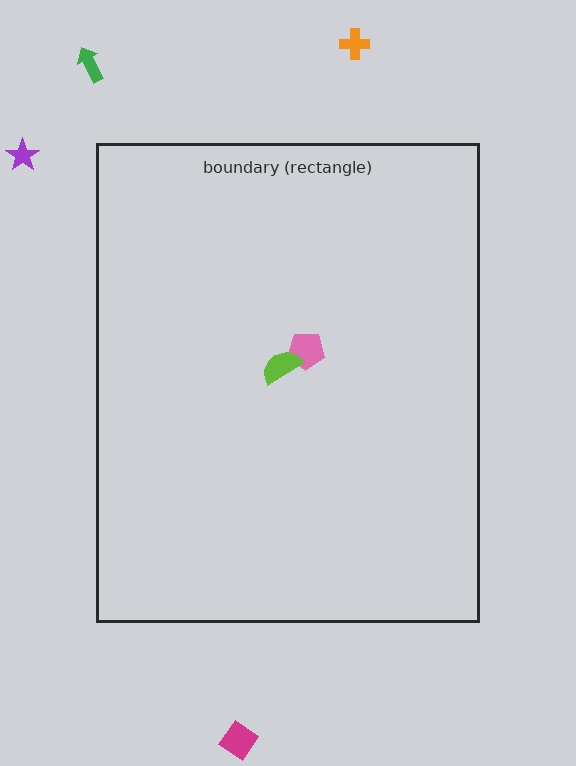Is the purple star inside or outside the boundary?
Outside.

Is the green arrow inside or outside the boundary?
Outside.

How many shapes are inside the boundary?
2 inside, 4 outside.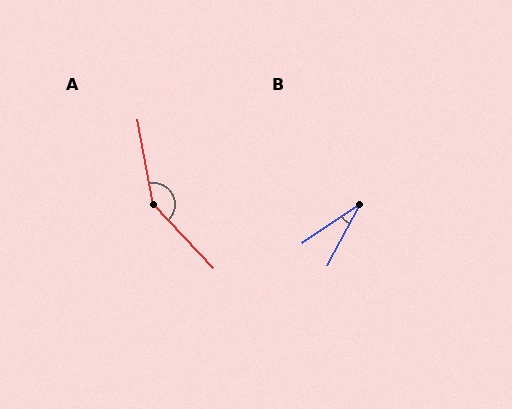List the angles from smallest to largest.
B (28°), A (146°).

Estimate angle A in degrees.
Approximately 146 degrees.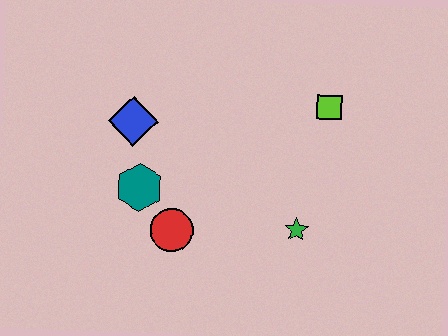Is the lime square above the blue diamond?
Yes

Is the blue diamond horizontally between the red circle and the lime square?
No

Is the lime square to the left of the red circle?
No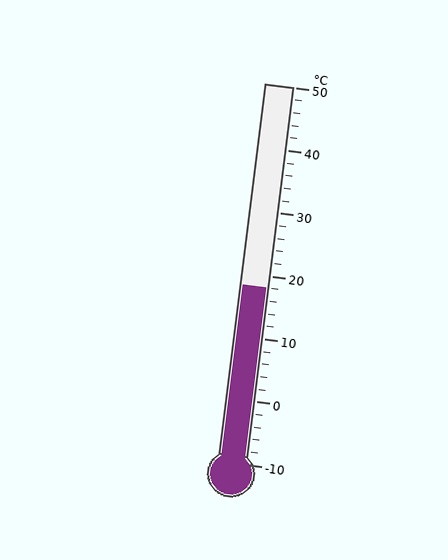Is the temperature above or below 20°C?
The temperature is below 20°C.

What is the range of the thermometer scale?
The thermometer scale ranges from -10°C to 50°C.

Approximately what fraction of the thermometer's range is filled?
The thermometer is filled to approximately 45% of its range.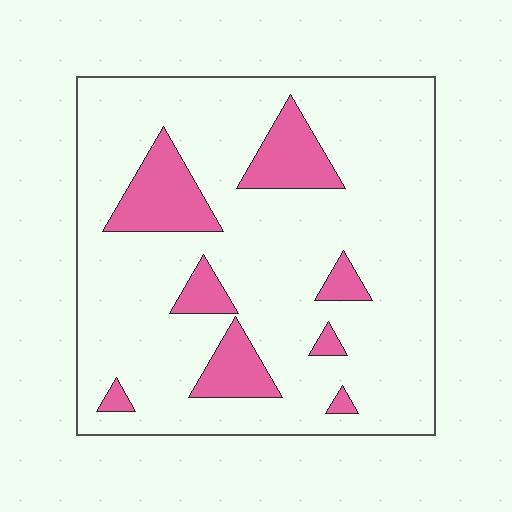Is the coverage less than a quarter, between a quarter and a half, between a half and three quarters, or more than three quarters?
Less than a quarter.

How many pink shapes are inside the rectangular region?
8.